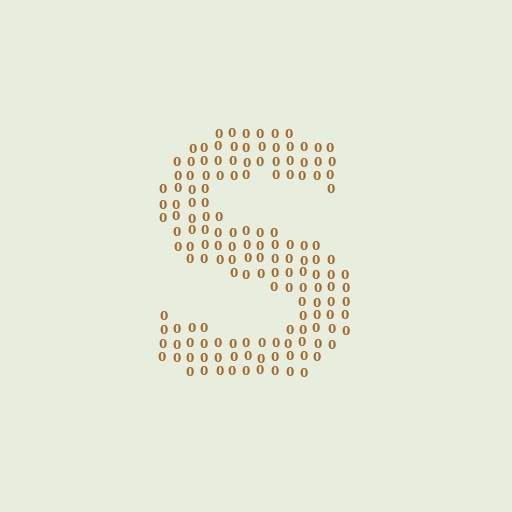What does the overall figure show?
The overall figure shows the letter S.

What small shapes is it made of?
It is made of small digit 0's.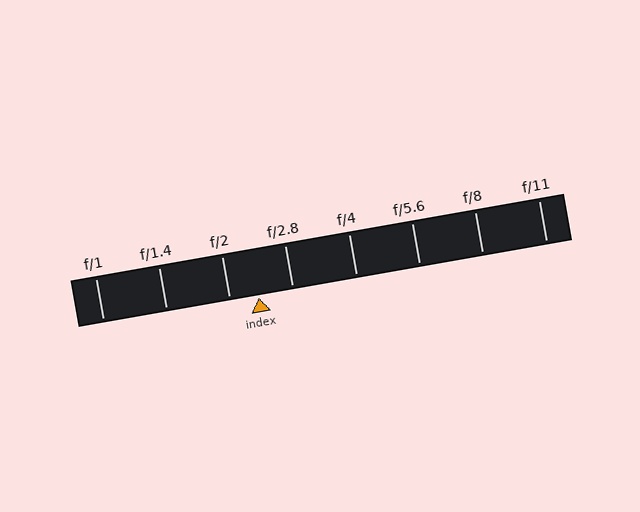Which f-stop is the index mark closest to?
The index mark is closest to f/2.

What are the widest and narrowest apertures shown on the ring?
The widest aperture shown is f/1 and the narrowest is f/11.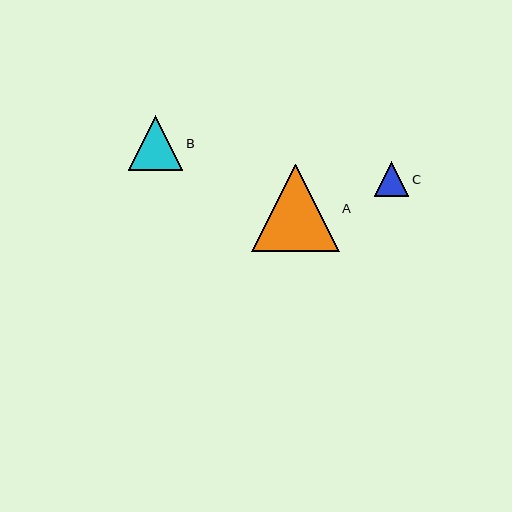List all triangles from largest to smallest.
From largest to smallest: A, B, C.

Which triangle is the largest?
Triangle A is the largest with a size of approximately 87 pixels.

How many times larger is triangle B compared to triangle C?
Triangle B is approximately 1.6 times the size of triangle C.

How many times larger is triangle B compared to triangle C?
Triangle B is approximately 1.6 times the size of triangle C.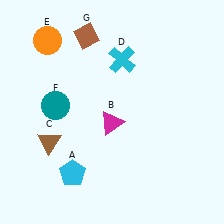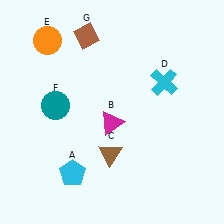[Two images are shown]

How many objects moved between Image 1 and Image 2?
2 objects moved between the two images.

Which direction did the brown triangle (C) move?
The brown triangle (C) moved right.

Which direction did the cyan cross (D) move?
The cyan cross (D) moved right.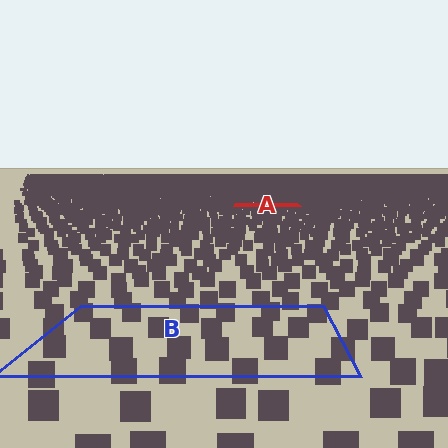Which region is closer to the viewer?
Region B is closer. The texture elements there are larger and more spread out.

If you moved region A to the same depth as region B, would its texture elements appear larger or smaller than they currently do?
They would appear larger. At a closer depth, the same texture elements are projected at a bigger on-screen size.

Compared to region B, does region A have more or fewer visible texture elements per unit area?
Region A has more texture elements per unit area — they are packed more densely because it is farther away.